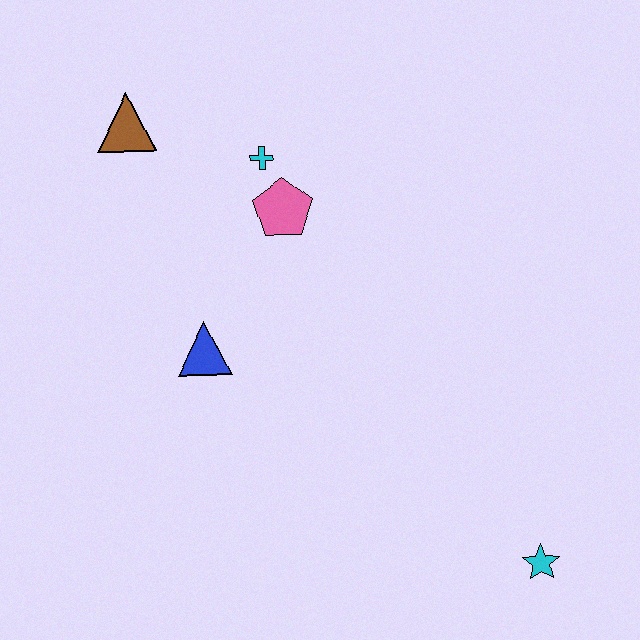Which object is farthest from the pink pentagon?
The cyan star is farthest from the pink pentagon.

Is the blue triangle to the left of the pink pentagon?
Yes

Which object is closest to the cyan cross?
The pink pentagon is closest to the cyan cross.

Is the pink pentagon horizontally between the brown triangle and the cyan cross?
No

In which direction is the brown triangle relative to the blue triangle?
The brown triangle is above the blue triangle.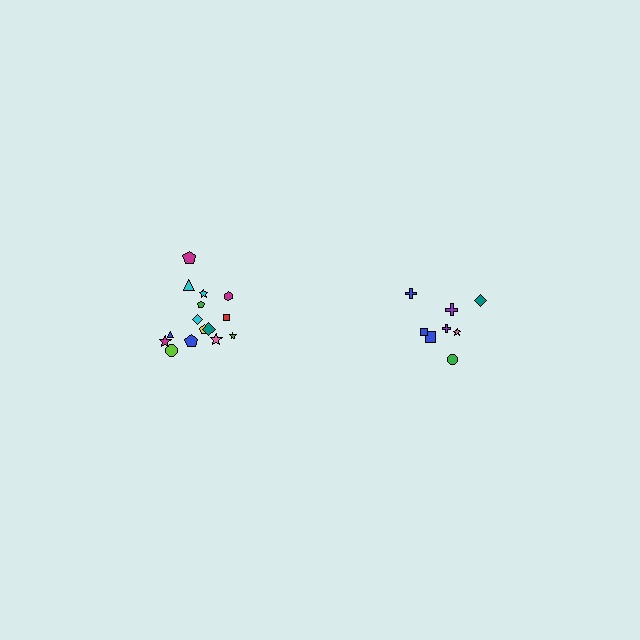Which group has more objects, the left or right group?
The left group.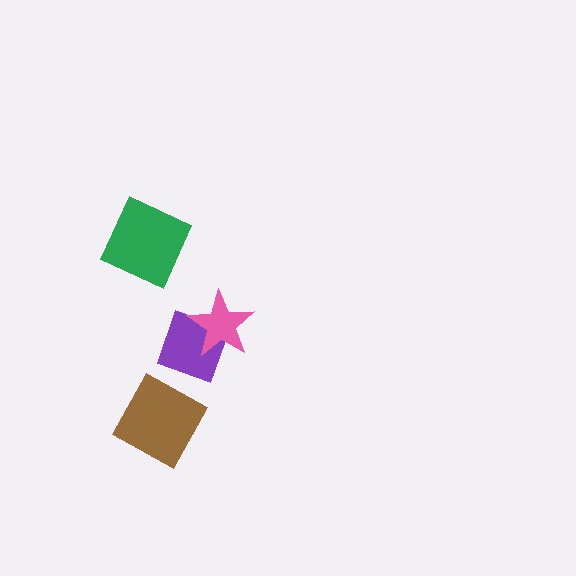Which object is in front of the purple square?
The pink star is in front of the purple square.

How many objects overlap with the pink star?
1 object overlaps with the pink star.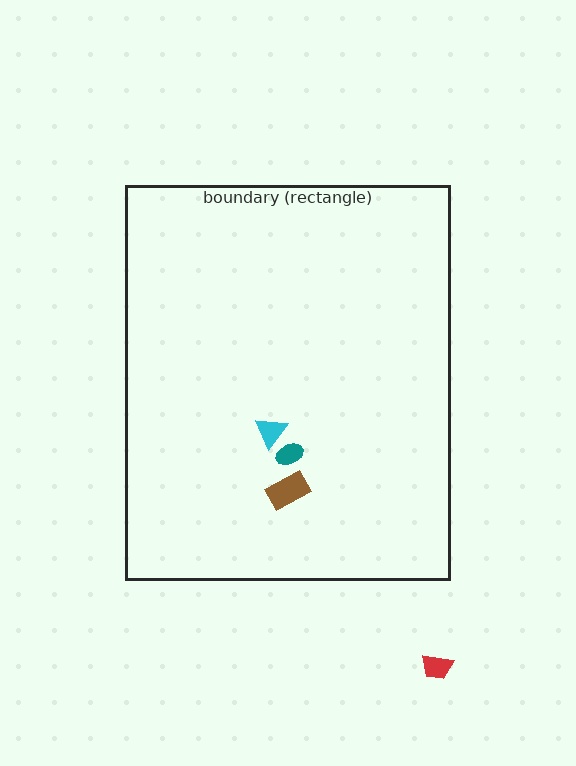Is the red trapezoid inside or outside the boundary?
Outside.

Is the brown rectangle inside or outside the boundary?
Inside.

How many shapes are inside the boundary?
3 inside, 1 outside.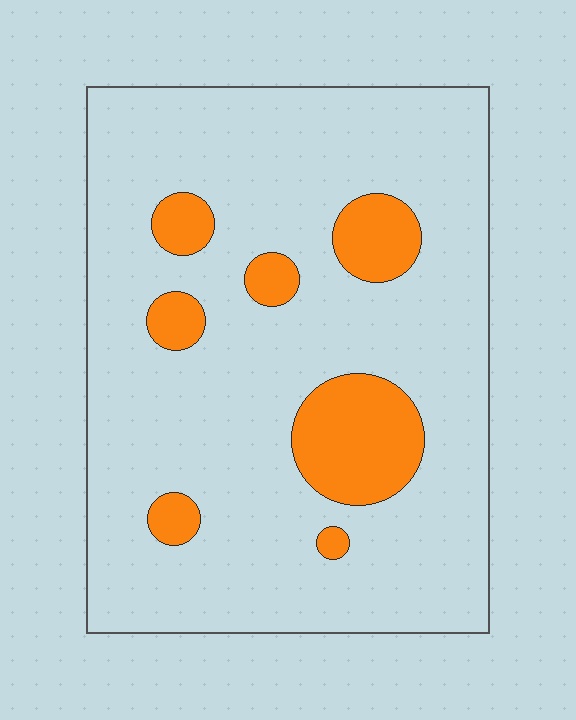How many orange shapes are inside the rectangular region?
7.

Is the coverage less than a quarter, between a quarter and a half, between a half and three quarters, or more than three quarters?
Less than a quarter.